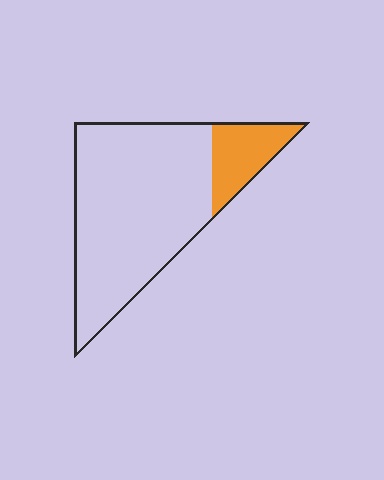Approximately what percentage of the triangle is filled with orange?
Approximately 15%.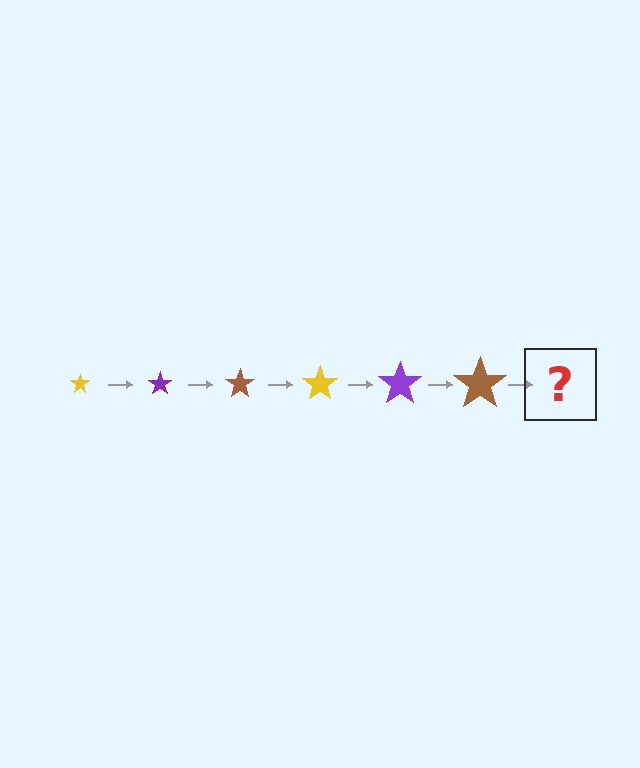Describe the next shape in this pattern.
It should be a yellow star, larger than the previous one.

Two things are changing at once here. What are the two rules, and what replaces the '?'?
The two rules are that the star grows larger each step and the color cycles through yellow, purple, and brown. The '?' should be a yellow star, larger than the previous one.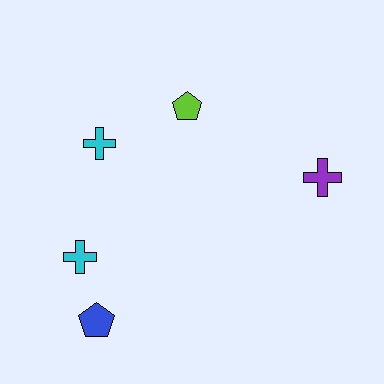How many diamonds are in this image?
There are no diamonds.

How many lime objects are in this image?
There is 1 lime object.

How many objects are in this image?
There are 5 objects.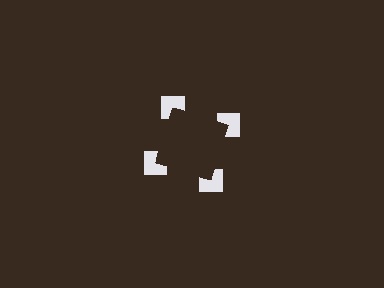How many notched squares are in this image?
There are 4 — one at each vertex of the illusory square.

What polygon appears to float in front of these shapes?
An illusory square — its edges are inferred from the aligned wedge cuts in the notched squares, not physically drawn.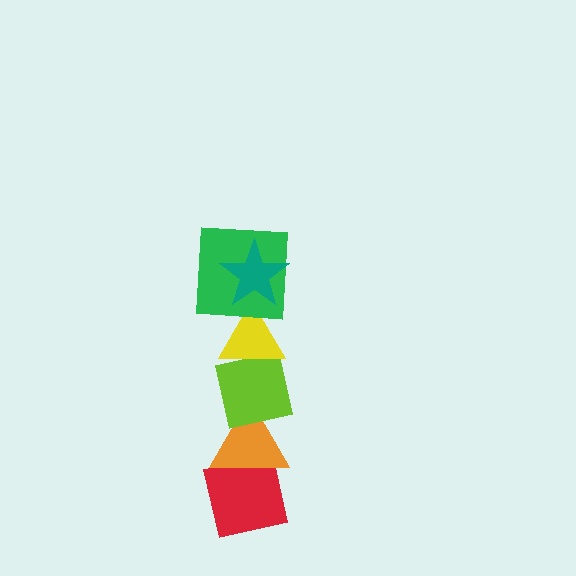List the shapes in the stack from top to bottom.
From top to bottom: the teal star, the green square, the yellow triangle, the lime square, the orange triangle, the red square.